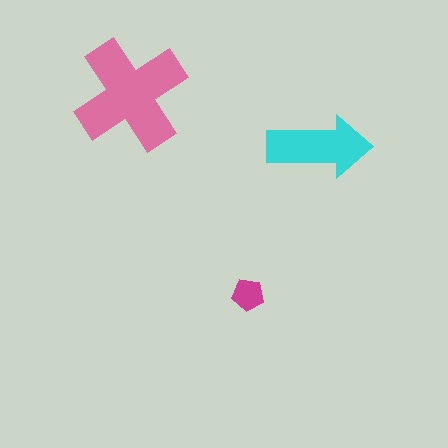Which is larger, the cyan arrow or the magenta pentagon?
The cyan arrow.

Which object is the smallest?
The magenta pentagon.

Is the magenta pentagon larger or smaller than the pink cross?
Smaller.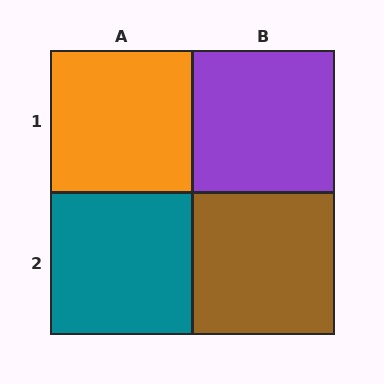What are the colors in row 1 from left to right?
Orange, purple.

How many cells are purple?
1 cell is purple.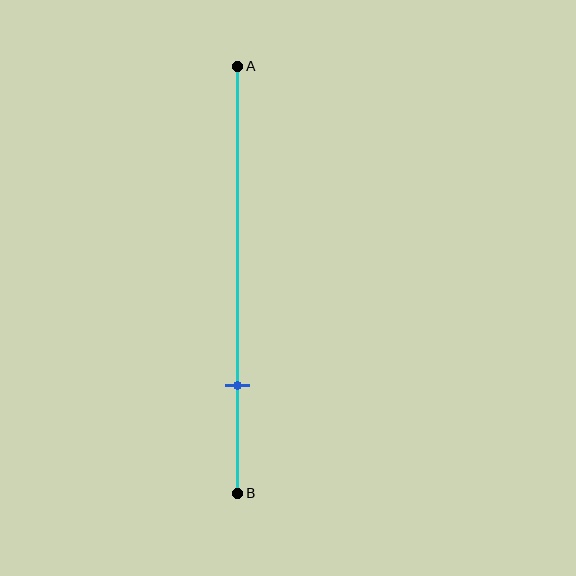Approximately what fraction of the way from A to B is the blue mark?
The blue mark is approximately 75% of the way from A to B.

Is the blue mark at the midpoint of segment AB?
No, the mark is at about 75% from A, not at the 50% midpoint.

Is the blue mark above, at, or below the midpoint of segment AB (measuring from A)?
The blue mark is below the midpoint of segment AB.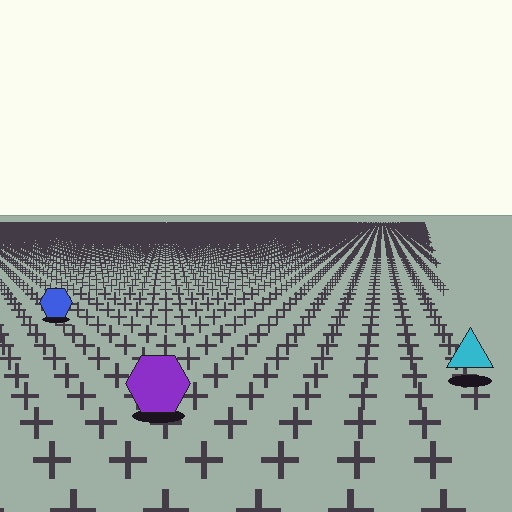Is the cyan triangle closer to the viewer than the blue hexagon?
Yes. The cyan triangle is closer — you can tell from the texture gradient: the ground texture is coarser near it.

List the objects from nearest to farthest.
From nearest to farthest: the purple hexagon, the cyan triangle, the blue hexagon.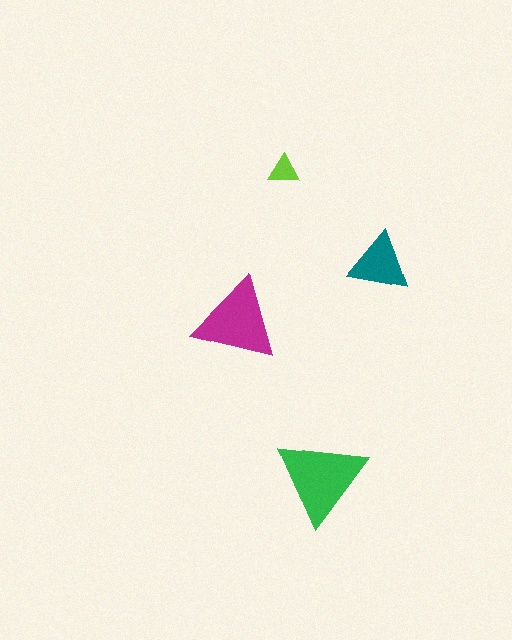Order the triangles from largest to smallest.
the green one, the magenta one, the teal one, the lime one.